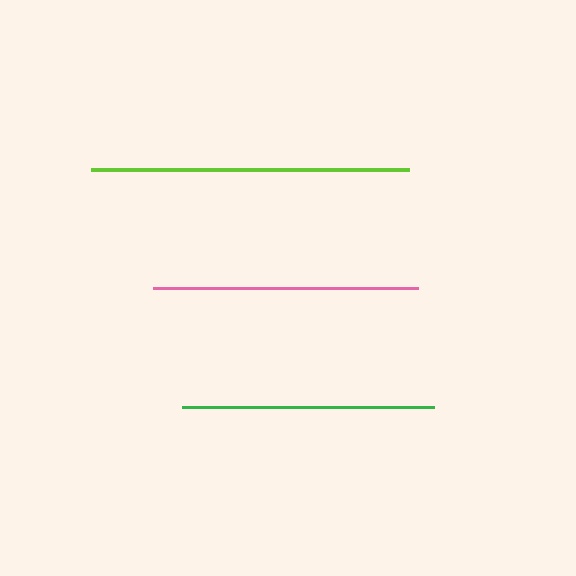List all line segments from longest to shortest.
From longest to shortest: lime, pink, green.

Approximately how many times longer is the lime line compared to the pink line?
The lime line is approximately 1.2 times the length of the pink line.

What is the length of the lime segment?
The lime segment is approximately 318 pixels long.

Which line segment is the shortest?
The green line is the shortest at approximately 252 pixels.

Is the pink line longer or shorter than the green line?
The pink line is longer than the green line.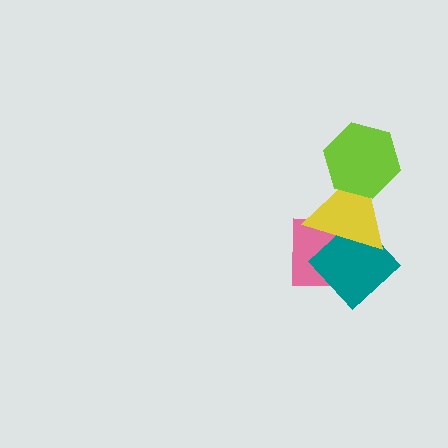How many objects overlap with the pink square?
2 objects overlap with the pink square.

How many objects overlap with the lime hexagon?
1 object overlaps with the lime hexagon.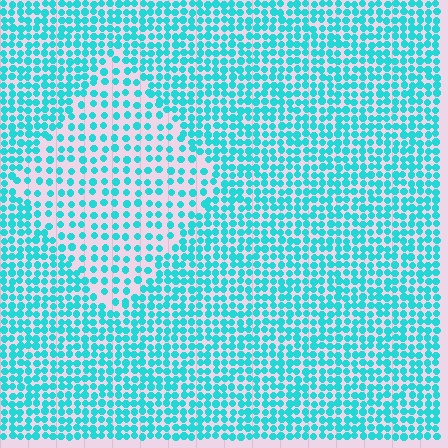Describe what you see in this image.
The image contains small cyan elements arranged at two different densities. A diamond-shaped region is visible where the elements are less densely packed than the surrounding area.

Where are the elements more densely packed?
The elements are more densely packed outside the diamond boundary.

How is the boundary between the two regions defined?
The boundary is defined by a change in element density (approximately 1.8x ratio). All elements are the same color, size, and shape.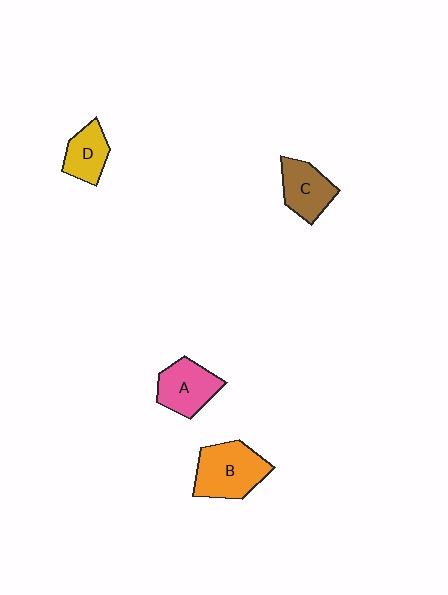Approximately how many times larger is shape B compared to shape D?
Approximately 1.7 times.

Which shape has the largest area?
Shape B (orange).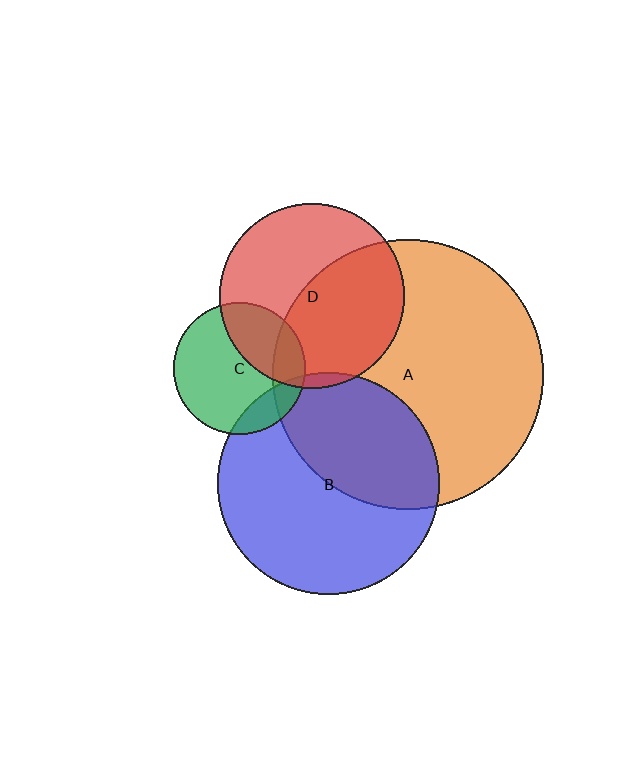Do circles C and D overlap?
Yes.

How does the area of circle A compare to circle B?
Approximately 1.5 times.